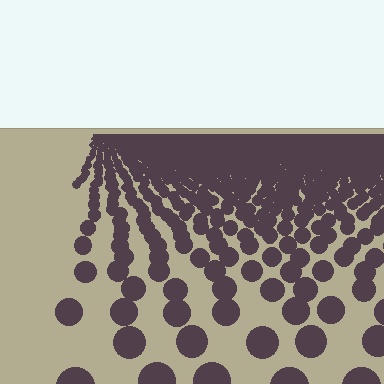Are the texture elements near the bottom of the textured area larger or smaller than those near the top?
Larger. Near the bottom, elements are closer to the viewer and appear at a bigger on-screen size.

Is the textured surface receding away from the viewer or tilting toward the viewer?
The surface is receding away from the viewer. Texture elements get smaller and denser toward the top.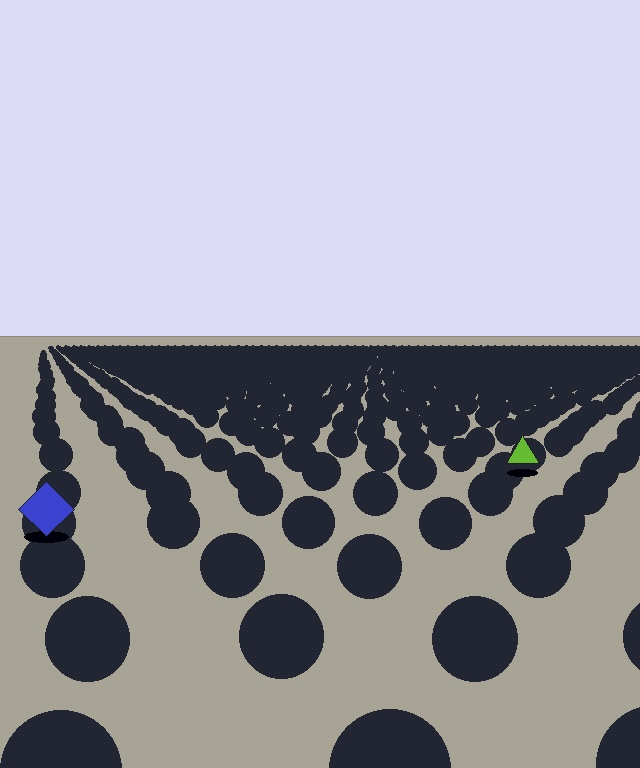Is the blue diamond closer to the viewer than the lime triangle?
Yes. The blue diamond is closer — you can tell from the texture gradient: the ground texture is coarser near it.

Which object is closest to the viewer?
The blue diamond is closest. The texture marks near it are larger and more spread out.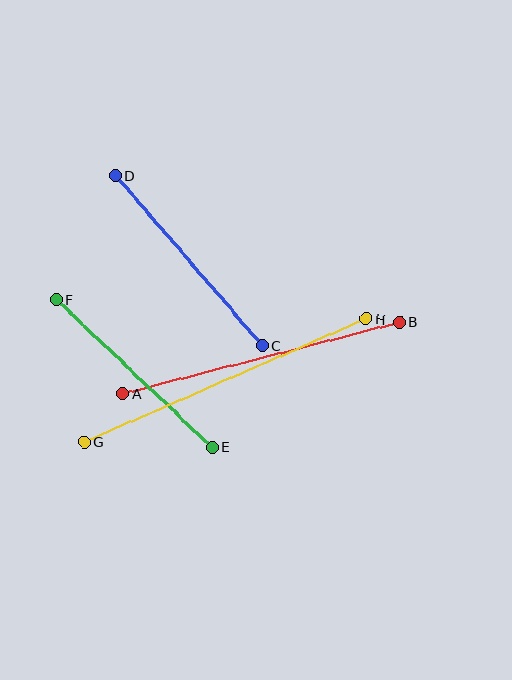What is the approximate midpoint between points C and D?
The midpoint is at approximately (189, 261) pixels.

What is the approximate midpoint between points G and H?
The midpoint is at approximately (225, 380) pixels.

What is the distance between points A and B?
The distance is approximately 286 pixels.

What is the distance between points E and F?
The distance is approximately 215 pixels.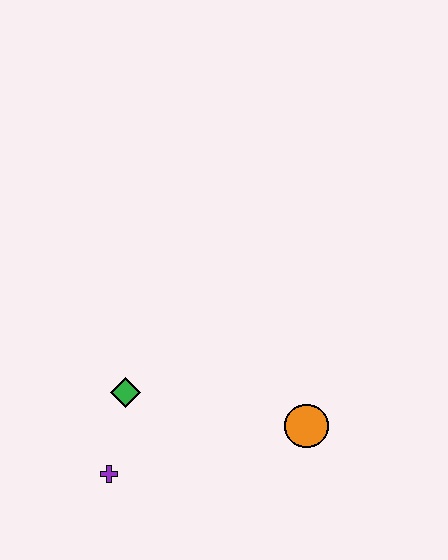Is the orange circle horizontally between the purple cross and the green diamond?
No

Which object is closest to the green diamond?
The purple cross is closest to the green diamond.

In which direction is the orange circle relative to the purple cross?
The orange circle is to the right of the purple cross.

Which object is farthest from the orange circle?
The purple cross is farthest from the orange circle.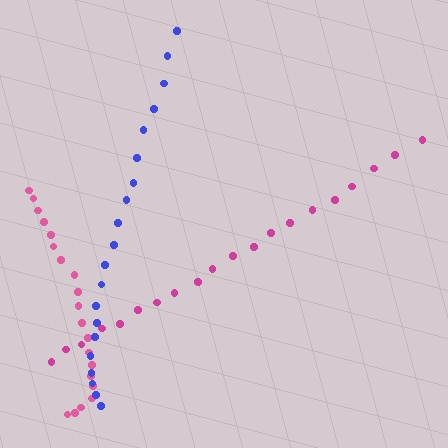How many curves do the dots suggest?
There are 3 distinct paths.